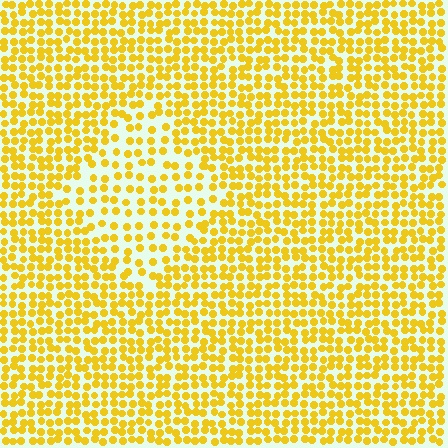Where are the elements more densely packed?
The elements are more densely packed outside the diamond boundary.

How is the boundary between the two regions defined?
The boundary is defined by a change in element density (approximately 1.8x ratio). All elements are the same color, size, and shape.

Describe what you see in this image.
The image contains small yellow elements arranged at two different densities. A diamond-shaped region is visible where the elements are less densely packed than the surrounding area.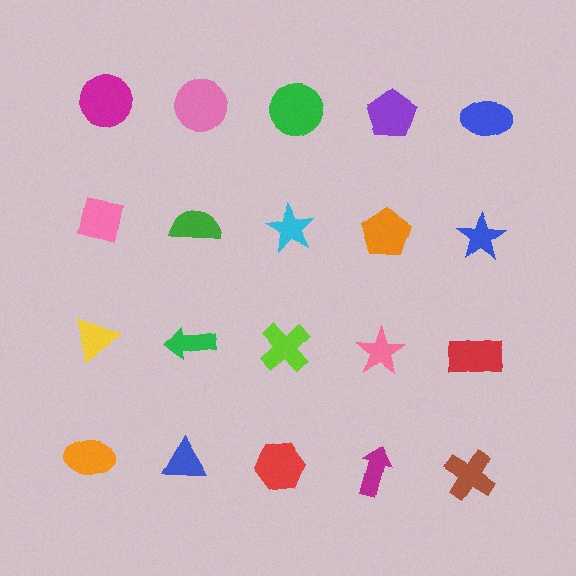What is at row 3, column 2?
A green arrow.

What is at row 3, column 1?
A yellow triangle.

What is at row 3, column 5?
A red rectangle.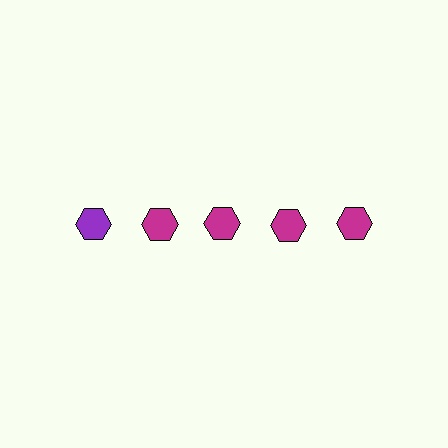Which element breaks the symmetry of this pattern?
The purple hexagon in the top row, leftmost column breaks the symmetry. All other shapes are magenta hexagons.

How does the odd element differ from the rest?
It has a different color: purple instead of magenta.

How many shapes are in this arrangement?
There are 5 shapes arranged in a grid pattern.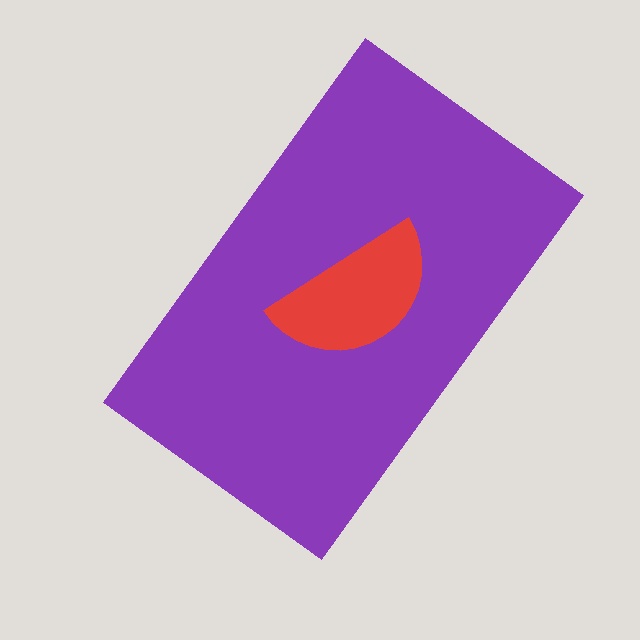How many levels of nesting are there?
2.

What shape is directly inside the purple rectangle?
The red semicircle.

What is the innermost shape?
The red semicircle.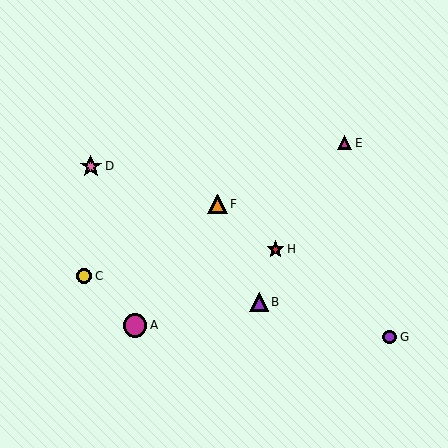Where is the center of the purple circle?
The center of the purple circle is at (390, 337).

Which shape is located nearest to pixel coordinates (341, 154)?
The magenta triangle (labeled E) at (345, 143) is nearest to that location.